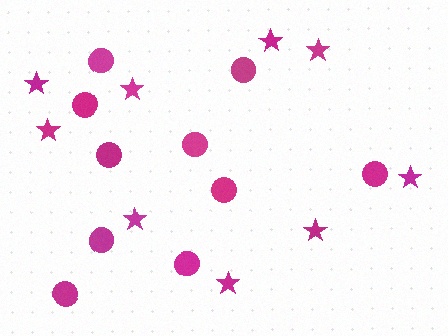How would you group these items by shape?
There are 2 groups: one group of stars (9) and one group of circles (10).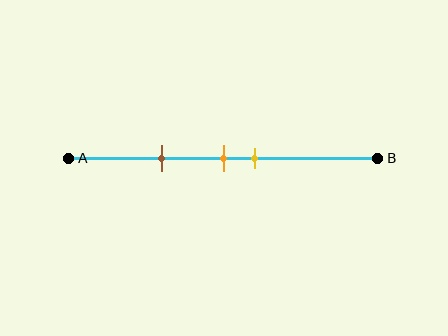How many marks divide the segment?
There are 3 marks dividing the segment.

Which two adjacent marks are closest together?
The orange and yellow marks are the closest adjacent pair.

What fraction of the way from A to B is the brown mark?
The brown mark is approximately 30% (0.3) of the way from A to B.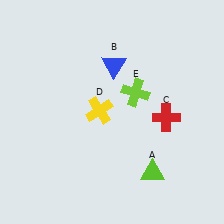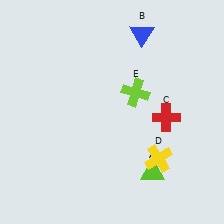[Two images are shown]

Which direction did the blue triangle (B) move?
The blue triangle (B) moved up.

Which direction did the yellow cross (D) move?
The yellow cross (D) moved right.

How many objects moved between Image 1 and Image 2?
2 objects moved between the two images.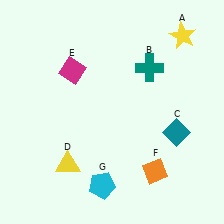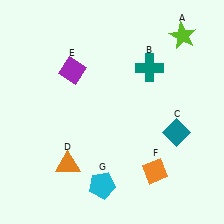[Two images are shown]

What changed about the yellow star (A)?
In Image 1, A is yellow. In Image 2, it changed to lime.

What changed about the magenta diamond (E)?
In Image 1, E is magenta. In Image 2, it changed to purple.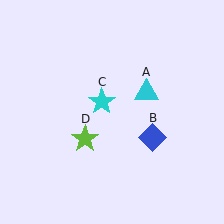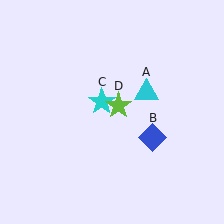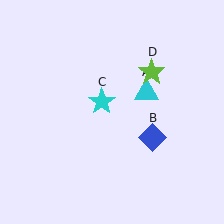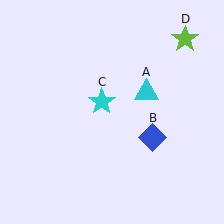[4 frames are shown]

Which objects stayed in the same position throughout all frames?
Cyan triangle (object A) and blue diamond (object B) and cyan star (object C) remained stationary.